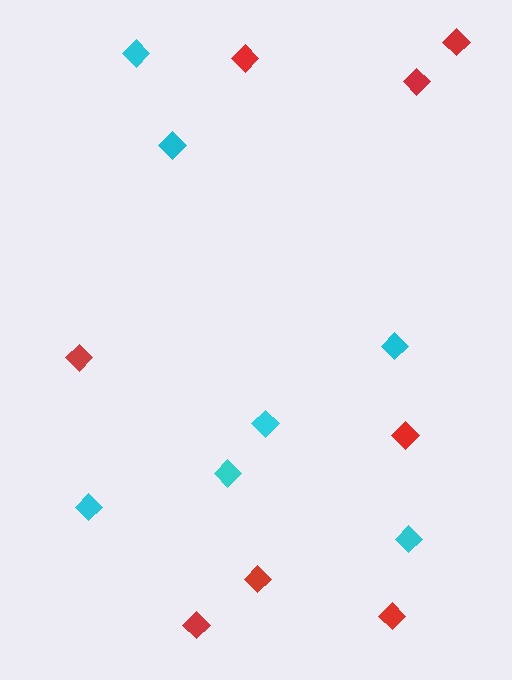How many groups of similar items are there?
There are 2 groups: one group of cyan diamonds (7) and one group of red diamonds (8).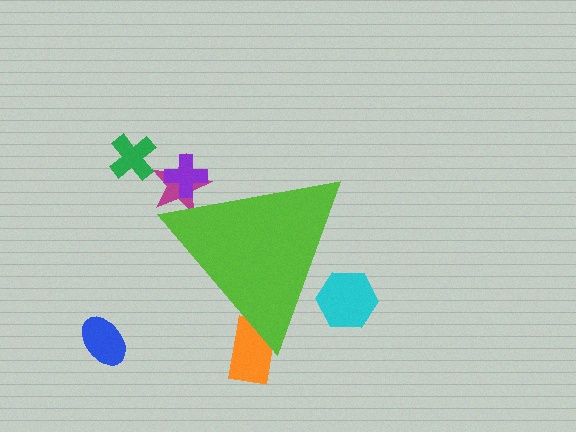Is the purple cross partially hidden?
Yes, the purple cross is partially hidden behind the lime triangle.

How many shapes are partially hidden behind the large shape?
4 shapes are partially hidden.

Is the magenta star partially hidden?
Yes, the magenta star is partially hidden behind the lime triangle.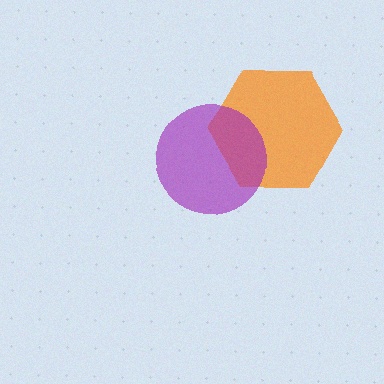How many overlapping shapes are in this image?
There are 2 overlapping shapes in the image.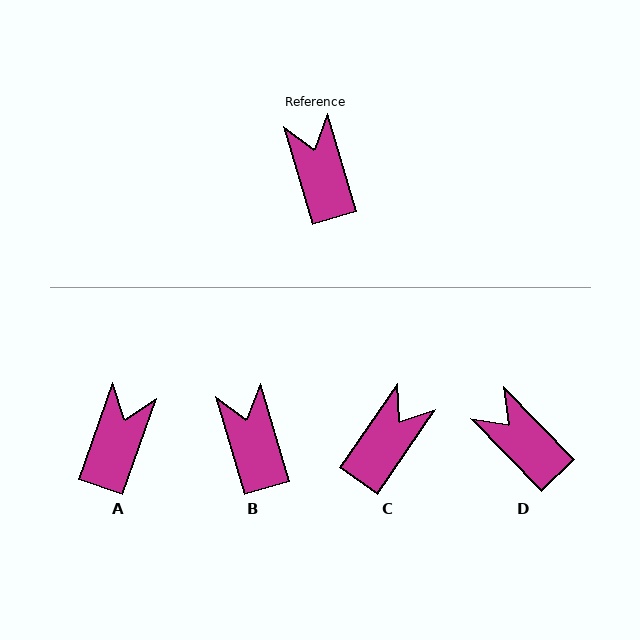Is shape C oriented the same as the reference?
No, it is off by about 51 degrees.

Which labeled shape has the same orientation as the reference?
B.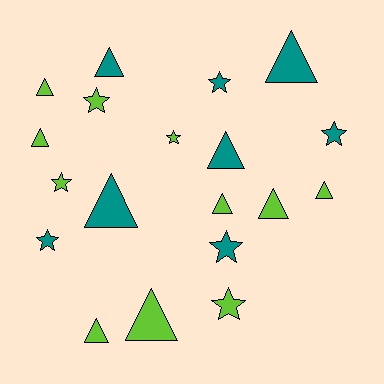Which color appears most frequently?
Lime, with 11 objects.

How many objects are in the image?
There are 19 objects.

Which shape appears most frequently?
Triangle, with 11 objects.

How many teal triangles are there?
There are 4 teal triangles.